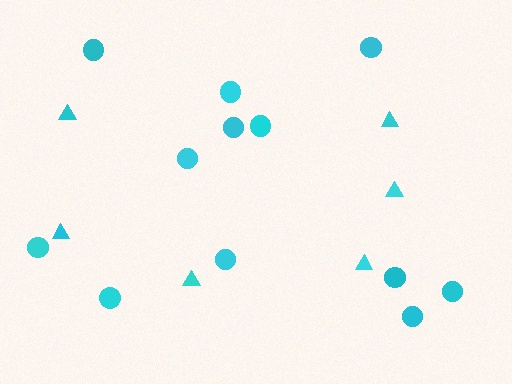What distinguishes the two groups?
There are 2 groups: one group of triangles (6) and one group of circles (12).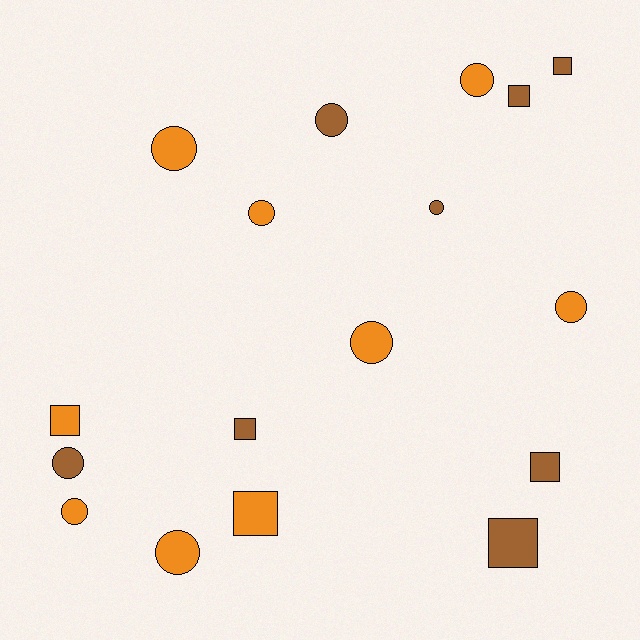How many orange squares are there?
There are 2 orange squares.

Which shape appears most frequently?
Circle, with 10 objects.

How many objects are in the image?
There are 17 objects.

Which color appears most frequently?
Orange, with 9 objects.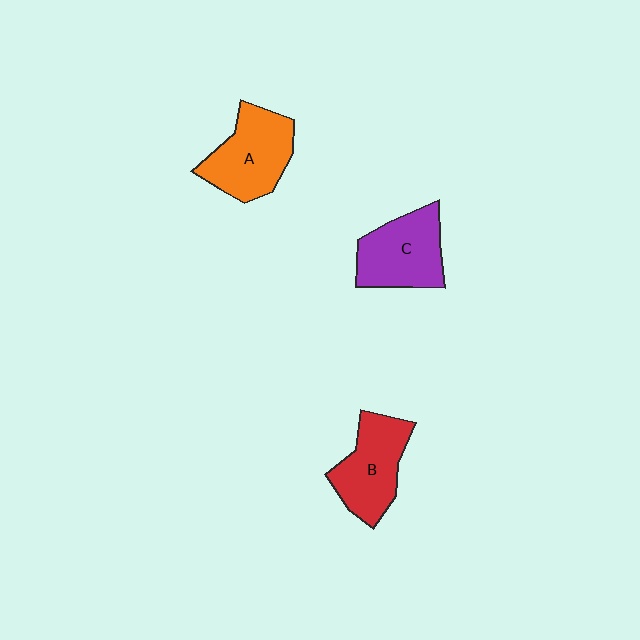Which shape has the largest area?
Shape A (orange).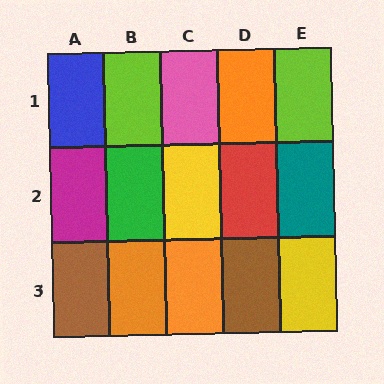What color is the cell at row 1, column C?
Pink.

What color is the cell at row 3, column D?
Brown.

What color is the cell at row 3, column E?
Yellow.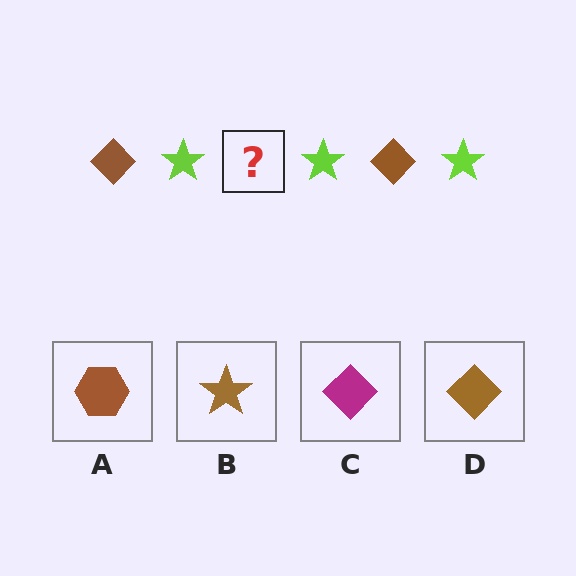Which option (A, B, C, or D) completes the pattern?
D.